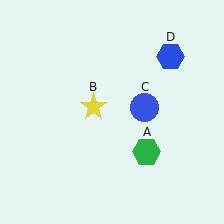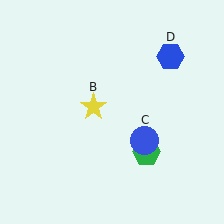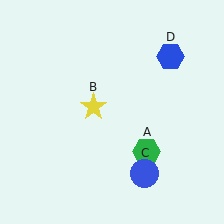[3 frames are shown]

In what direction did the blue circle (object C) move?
The blue circle (object C) moved down.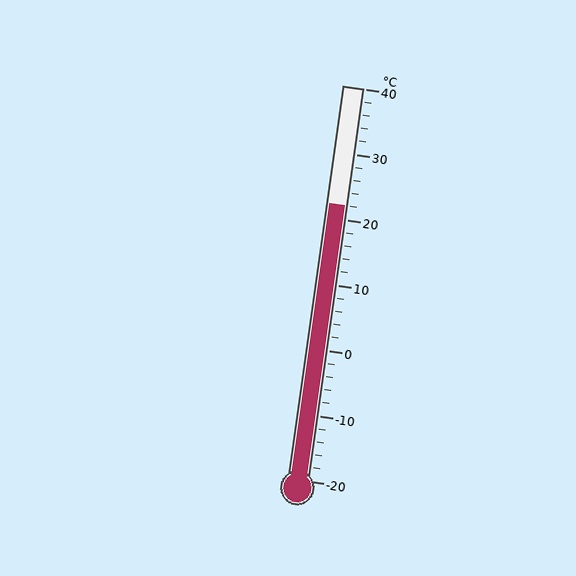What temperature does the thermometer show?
The thermometer shows approximately 22°C.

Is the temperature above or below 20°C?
The temperature is above 20°C.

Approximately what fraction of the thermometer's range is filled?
The thermometer is filled to approximately 70% of its range.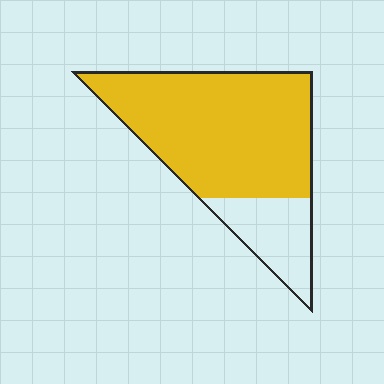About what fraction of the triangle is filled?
About three quarters (3/4).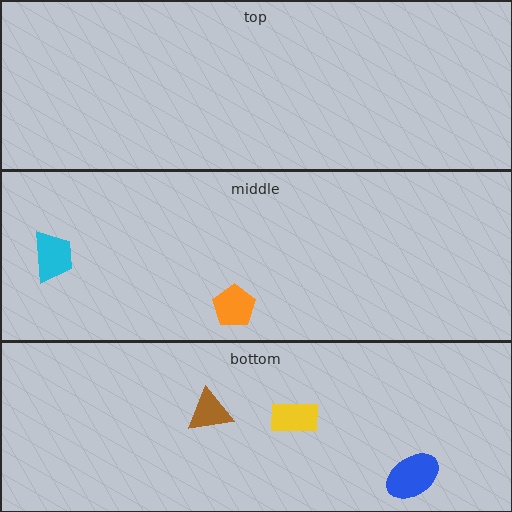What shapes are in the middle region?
The orange pentagon, the cyan trapezoid.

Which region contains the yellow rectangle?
The bottom region.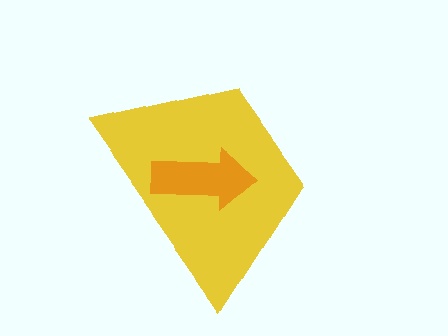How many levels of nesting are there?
2.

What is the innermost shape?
The orange arrow.